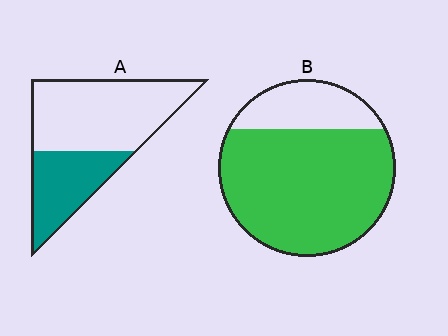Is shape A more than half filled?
No.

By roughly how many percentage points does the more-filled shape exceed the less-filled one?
By roughly 40 percentage points (B over A).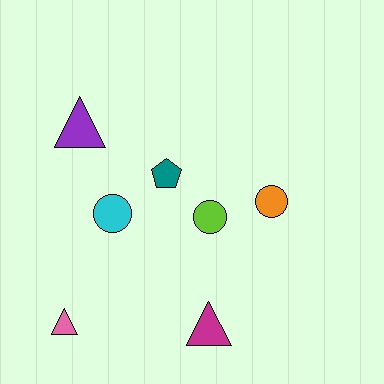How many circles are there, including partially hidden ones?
There are 3 circles.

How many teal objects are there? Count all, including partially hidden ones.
There is 1 teal object.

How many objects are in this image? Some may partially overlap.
There are 7 objects.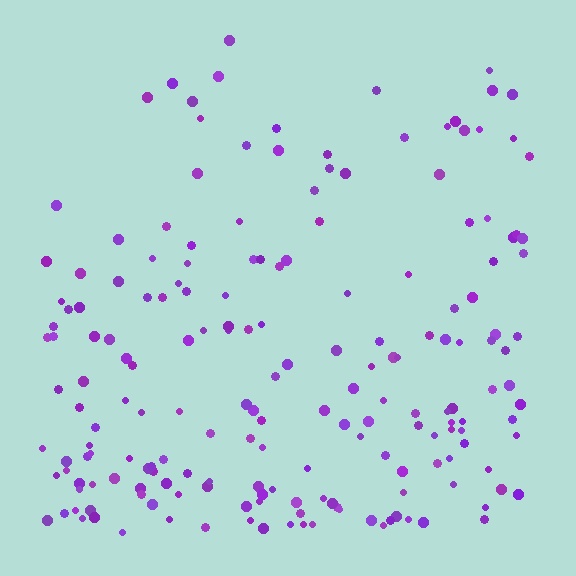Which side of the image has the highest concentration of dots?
The bottom.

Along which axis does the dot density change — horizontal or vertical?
Vertical.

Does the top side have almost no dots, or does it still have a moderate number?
Still a moderate number, just noticeably fewer than the bottom.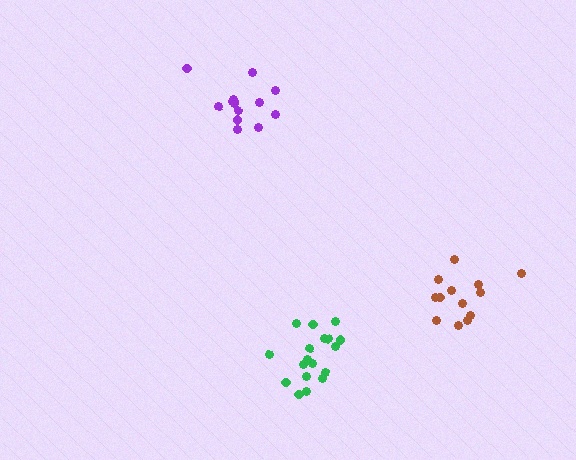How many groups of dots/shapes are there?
There are 3 groups.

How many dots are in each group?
Group 1: 13 dots, Group 2: 18 dots, Group 3: 14 dots (45 total).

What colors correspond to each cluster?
The clusters are colored: brown, green, purple.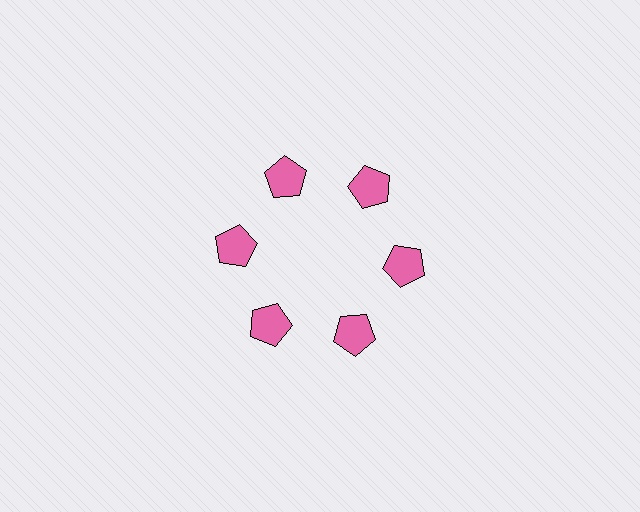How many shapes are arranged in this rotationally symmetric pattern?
There are 6 shapes, arranged in 6 groups of 1.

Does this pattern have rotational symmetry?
Yes, this pattern has 6-fold rotational symmetry. It looks the same after rotating 60 degrees around the center.